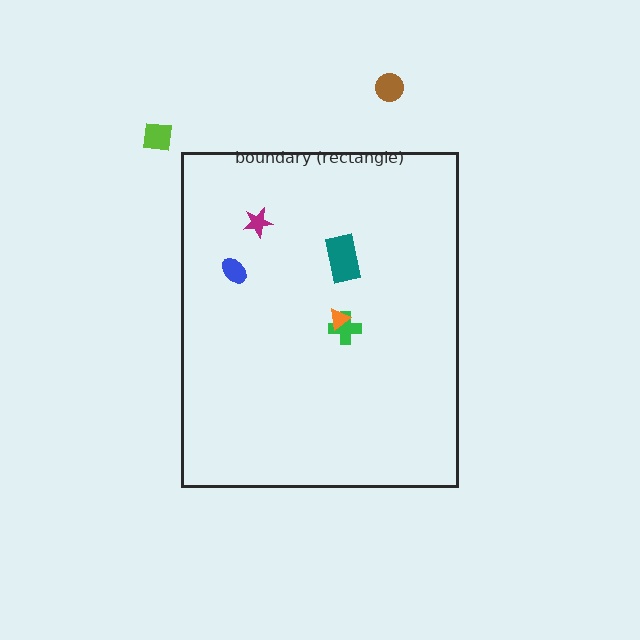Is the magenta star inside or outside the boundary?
Inside.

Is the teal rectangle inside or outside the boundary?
Inside.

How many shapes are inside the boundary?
5 inside, 2 outside.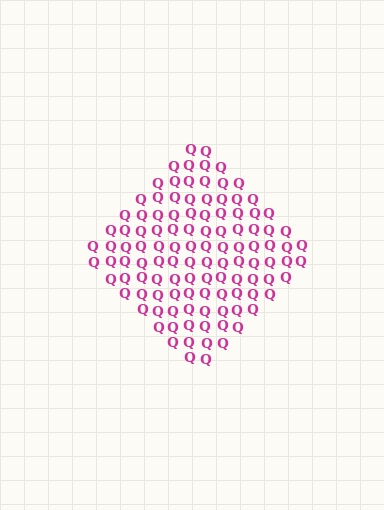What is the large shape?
The large shape is a diamond.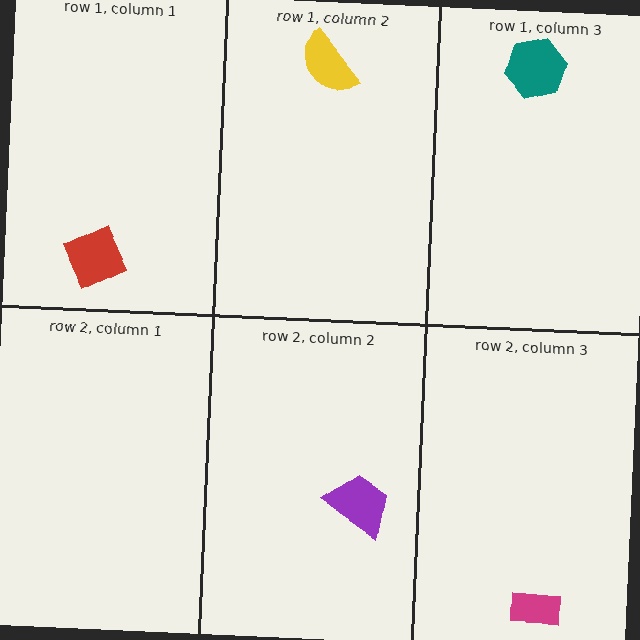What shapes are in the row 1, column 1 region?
The red square.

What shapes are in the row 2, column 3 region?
The magenta rectangle.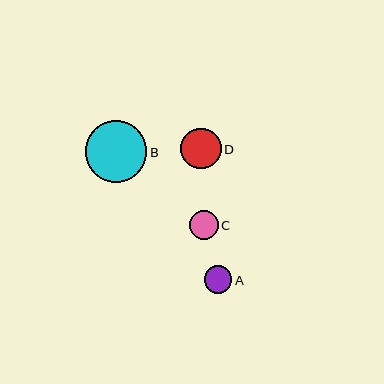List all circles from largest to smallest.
From largest to smallest: B, D, C, A.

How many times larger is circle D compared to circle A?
Circle D is approximately 1.5 times the size of circle A.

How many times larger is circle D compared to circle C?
Circle D is approximately 1.4 times the size of circle C.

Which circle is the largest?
Circle B is the largest with a size of approximately 61 pixels.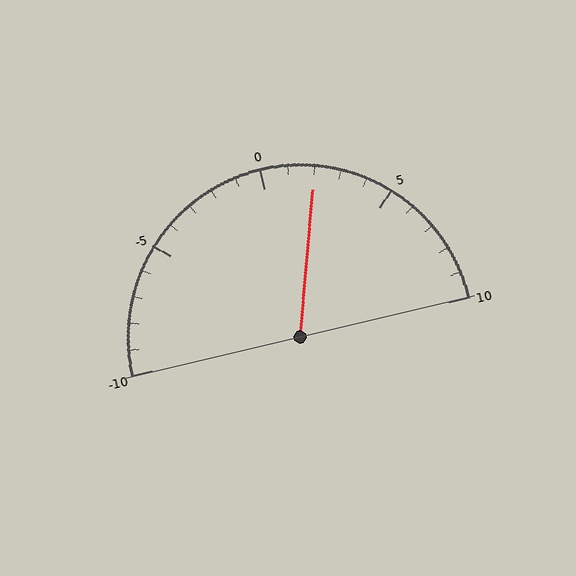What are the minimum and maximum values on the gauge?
The gauge ranges from -10 to 10.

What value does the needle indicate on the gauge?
The needle indicates approximately 2.